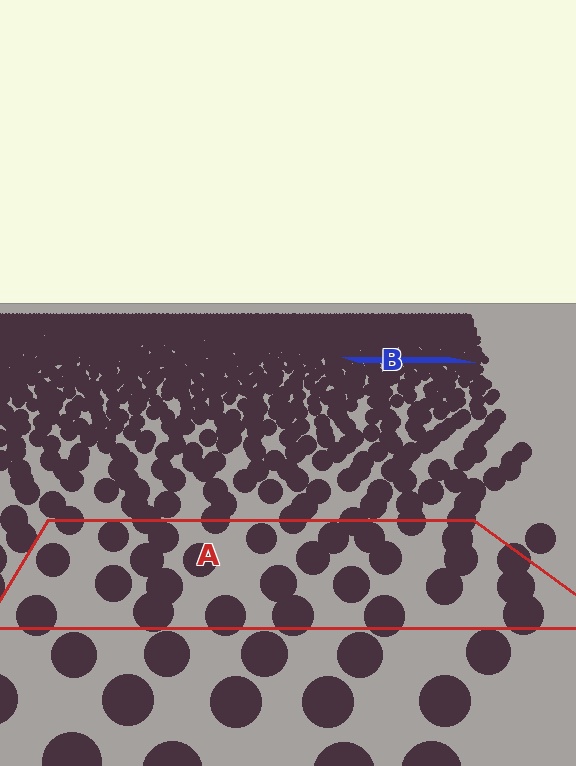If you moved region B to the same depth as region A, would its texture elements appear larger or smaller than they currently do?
They would appear larger. At a closer depth, the same texture elements are projected at a bigger on-screen size.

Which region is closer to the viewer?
Region A is closer. The texture elements there are larger and more spread out.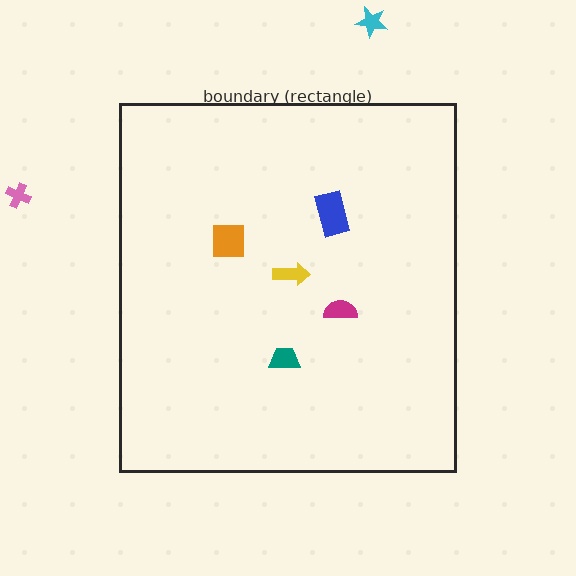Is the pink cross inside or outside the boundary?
Outside.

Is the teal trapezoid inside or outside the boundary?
Inside.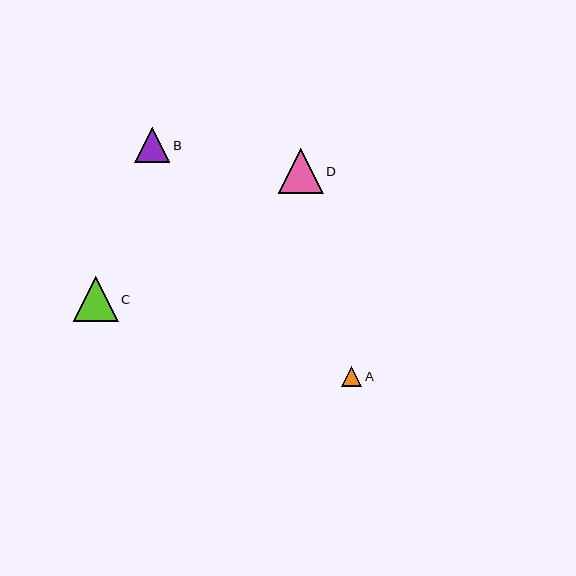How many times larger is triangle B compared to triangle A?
Triangle B is approximately 1.7 times the size of triangle A.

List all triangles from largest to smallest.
From largest to smallest: D, C, B, A.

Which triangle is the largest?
Triangle D is the largest with a size of approximately 45 pixels.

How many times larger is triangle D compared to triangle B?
Triangle D is approximately 1.3 times the size of triangle B.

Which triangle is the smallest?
Triangle A is the smallest with a size of approximately 21 pixels.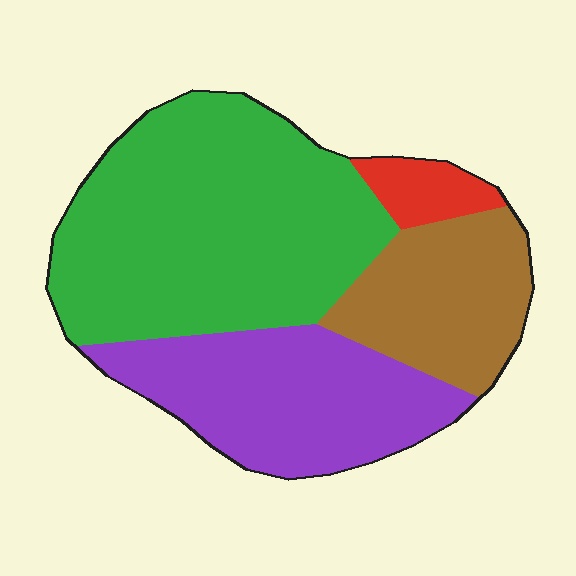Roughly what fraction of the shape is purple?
Purple covers 28% of the shape.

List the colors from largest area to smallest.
From largest to smallest: green, purple, brown, red.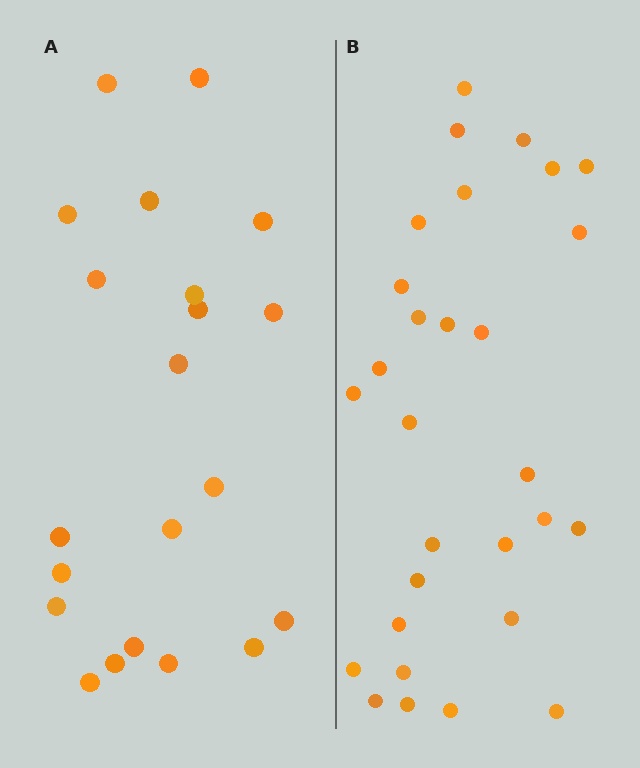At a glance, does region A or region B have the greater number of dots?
Region B (the right region) has more dots.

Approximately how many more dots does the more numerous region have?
Region B has roughly 8 or so more dots than region A.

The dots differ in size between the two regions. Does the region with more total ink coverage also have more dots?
No. Region A has more total ink coverage because its dots are larger, but region B actually contains more individual dots. Total area can be misleading — the number of items is what matters here.